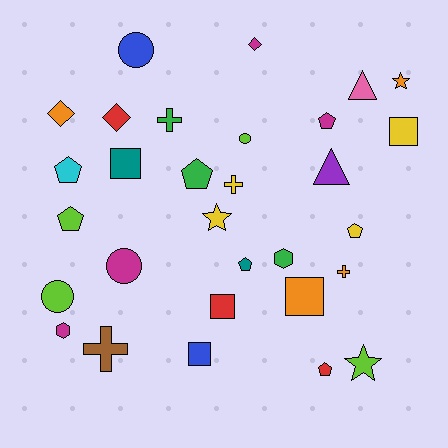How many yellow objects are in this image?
There are 4 yellow objects.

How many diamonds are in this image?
There are 3 diamonds.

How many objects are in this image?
There are 30 objects.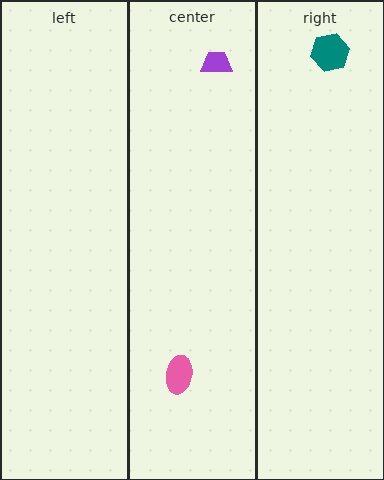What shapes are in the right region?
The teal hexagon.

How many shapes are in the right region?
1.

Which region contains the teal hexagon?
The right region.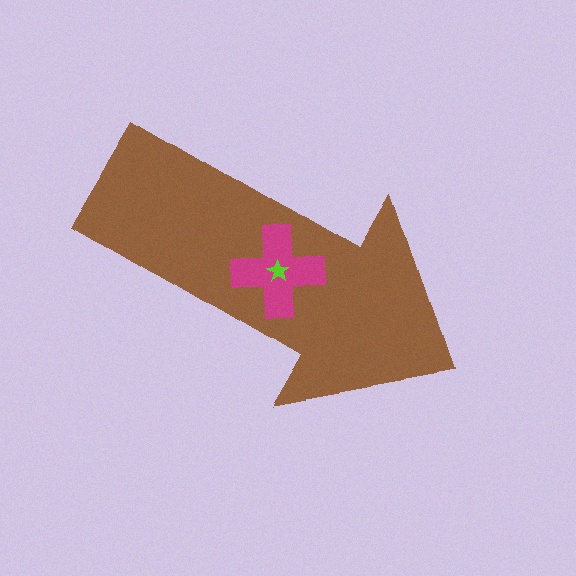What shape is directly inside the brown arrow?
The magenta cross.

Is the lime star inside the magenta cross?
Yes.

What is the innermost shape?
The lime star.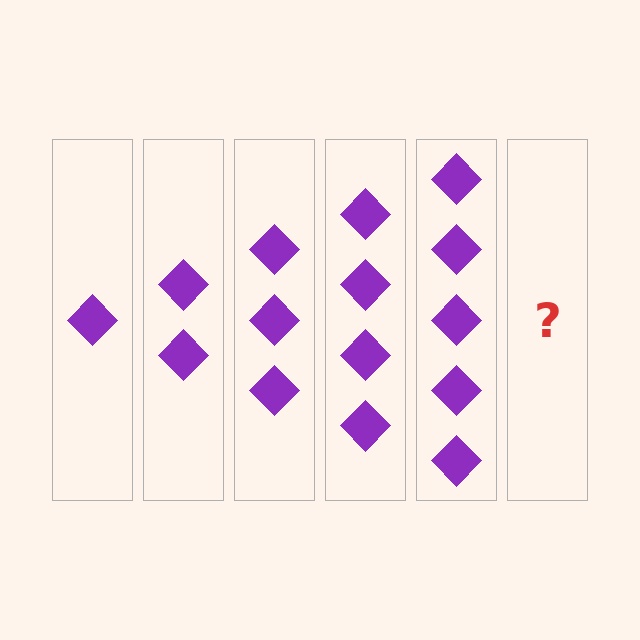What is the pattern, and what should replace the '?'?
The pattern is that each step adds one more diamond. The '?' should be 6 diamonds.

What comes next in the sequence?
The next element should be 6 diamonds.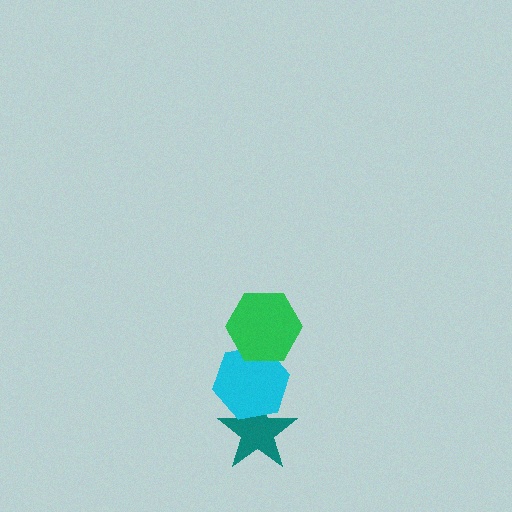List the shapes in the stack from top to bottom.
From top to bottom: the green hexagon, the cyan hexagon, the teal star.